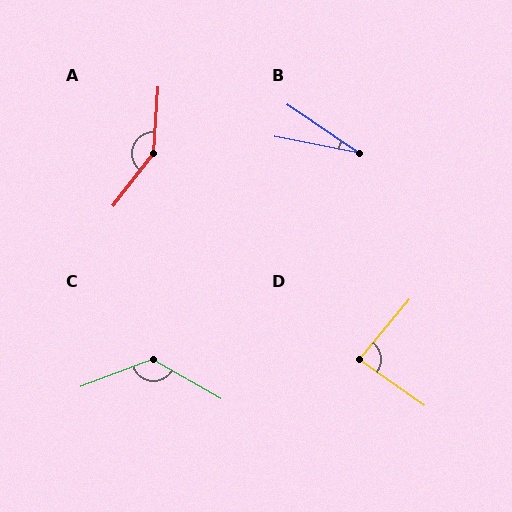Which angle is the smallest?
B, at approximately 24 degrees.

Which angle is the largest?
A, at approximately 146 degrees.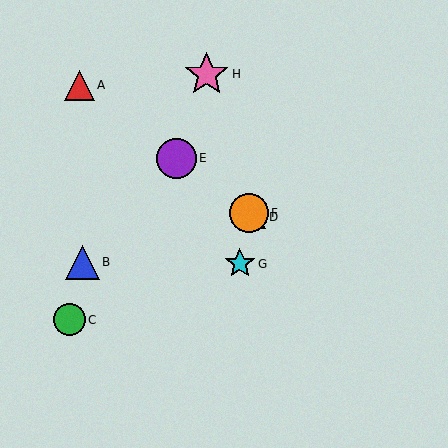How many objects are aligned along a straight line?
4 objects (A, D, E, F) are aligned along a straight line.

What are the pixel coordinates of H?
Object H is at (207, 74).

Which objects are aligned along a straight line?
Objects A, D, E, F are aligned along a straight line.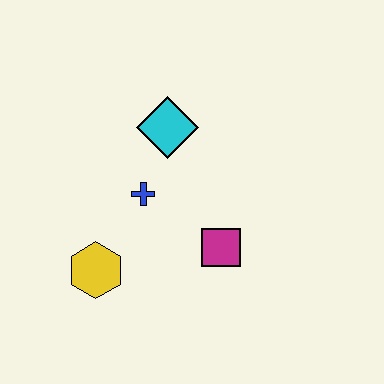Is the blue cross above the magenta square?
Yes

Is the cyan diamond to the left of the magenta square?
Yes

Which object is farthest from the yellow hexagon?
The cyan diamond is farthest from the yellow hexagon.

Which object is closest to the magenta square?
The blue cross is closest to the magenta square.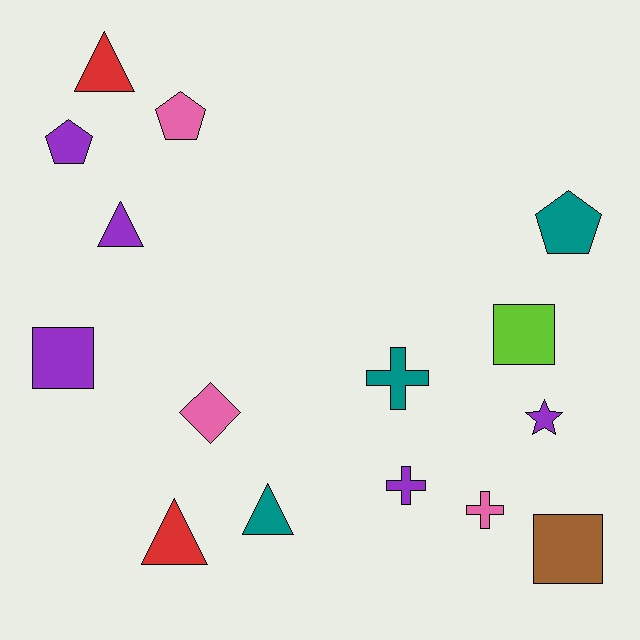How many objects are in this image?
There are 15 objects.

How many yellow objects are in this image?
There are no yellow objects.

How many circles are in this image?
There are no circles.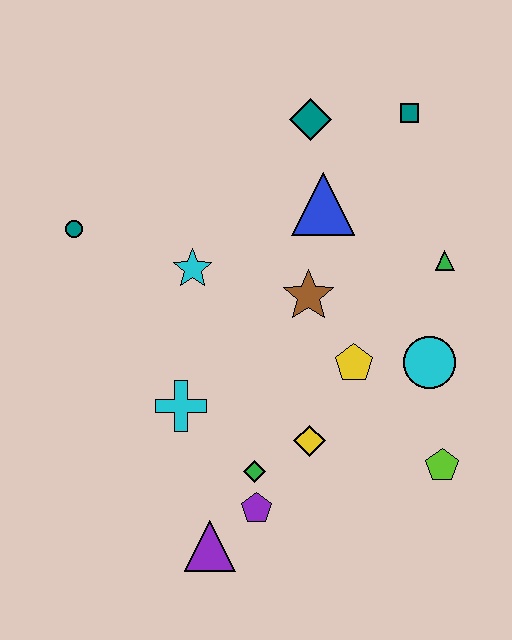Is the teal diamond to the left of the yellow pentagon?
Yes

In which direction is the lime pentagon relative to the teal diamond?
The lime pentagon is below the teal diamond.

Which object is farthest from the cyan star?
The lime pentagon is farthest from the cyan star.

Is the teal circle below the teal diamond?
Yes